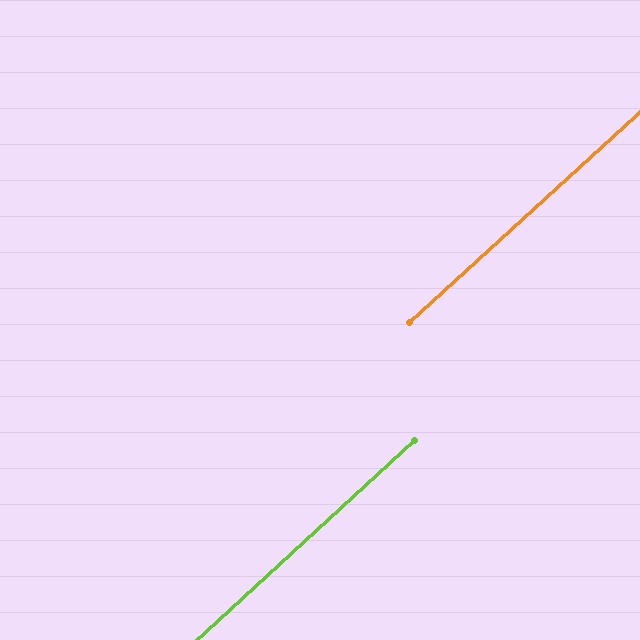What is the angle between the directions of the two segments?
Approximately 0 degrees.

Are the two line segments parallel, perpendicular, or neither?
Parallel — their directions differ by only 0.1°.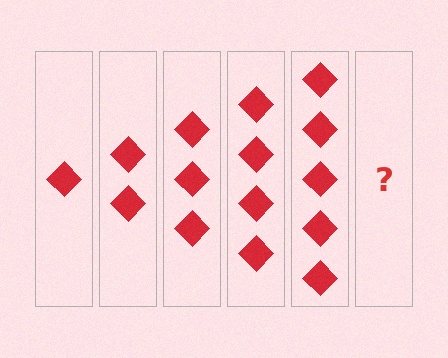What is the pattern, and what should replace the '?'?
The pattern is that each step adds one more diamond. The '?' should be 6 diamonds.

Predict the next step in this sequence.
The next step is 6 diamonds.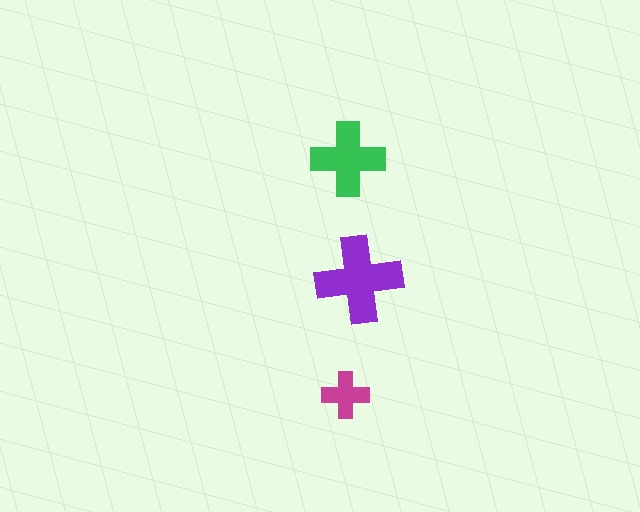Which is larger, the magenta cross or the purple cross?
The purple one.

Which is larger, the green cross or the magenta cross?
The green one.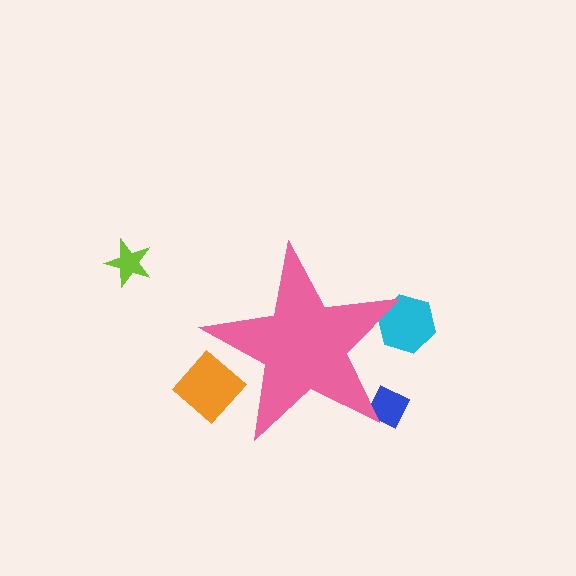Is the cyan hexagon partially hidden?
Yes, the cyan hexagon is partially hidden behind the pink star.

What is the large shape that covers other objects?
A pink star.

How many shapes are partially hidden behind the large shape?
3 shapes are partially hidden.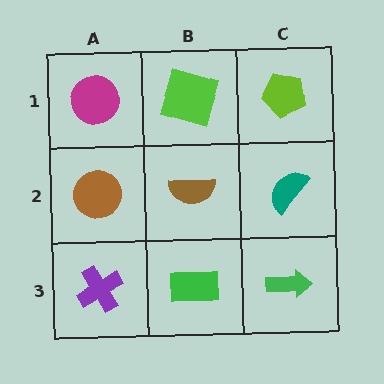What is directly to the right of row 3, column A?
A green rectangle.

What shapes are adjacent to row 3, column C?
A teal semicircle (row 2, column C), a green rectangle (row 3, column B).